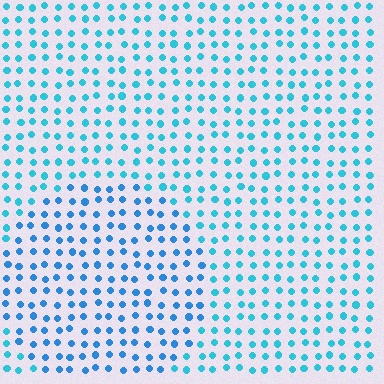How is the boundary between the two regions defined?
The boundary is defined purely by a slight shift in hue (about 22 degrees). Spacing, size, and orientation are identical on both sides.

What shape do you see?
I see a circle.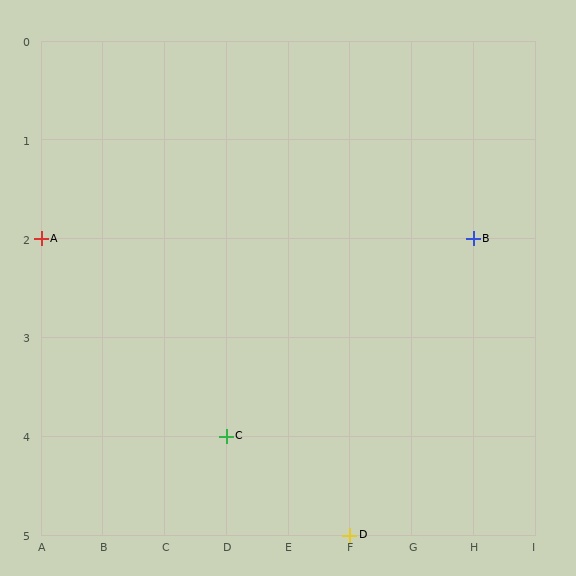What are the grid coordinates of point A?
Point A is at grid coordinates (A, 2).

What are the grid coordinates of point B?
Point B is at grid coordinates (H, 2).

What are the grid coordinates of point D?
Point D is at grid coordinates (F, 5).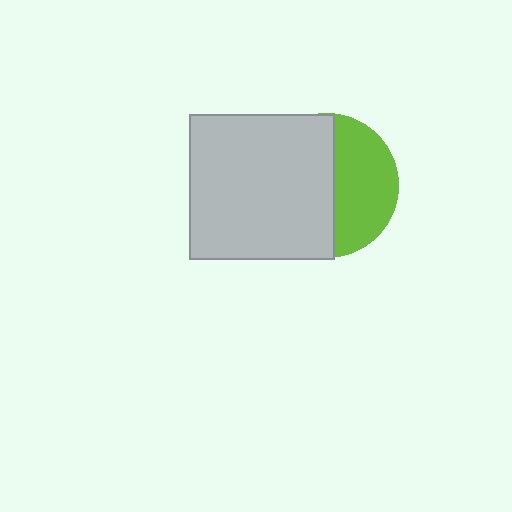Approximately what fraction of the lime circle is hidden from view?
Roughly 58% of the lime circle is hidden behind the light gray square.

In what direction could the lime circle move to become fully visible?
The lime circle could move right. That would shift it out from behind the light gray square entirely.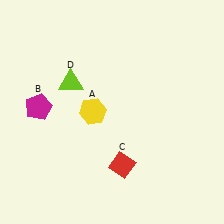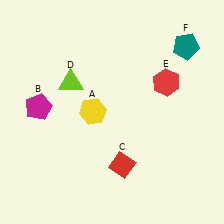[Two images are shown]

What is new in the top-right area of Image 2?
A red hexagon (E) was added in the top-right area of Image 2.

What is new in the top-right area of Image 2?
A teal pentagon (F) was added in the top-right area of Image 2.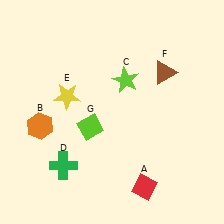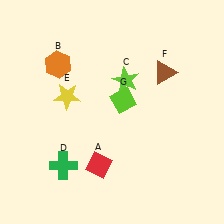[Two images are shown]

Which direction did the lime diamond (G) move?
The lime diamond (G) moved right.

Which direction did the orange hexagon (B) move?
The orange hexagon (B) moved up.